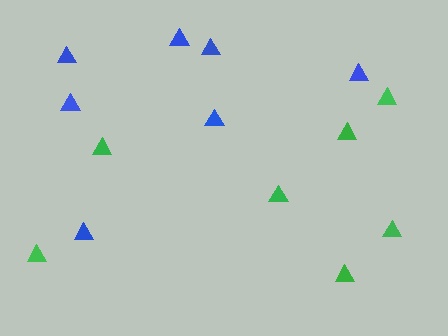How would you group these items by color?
There are 2 groups: one group of blue triangles (7) and one group of green triangles (7).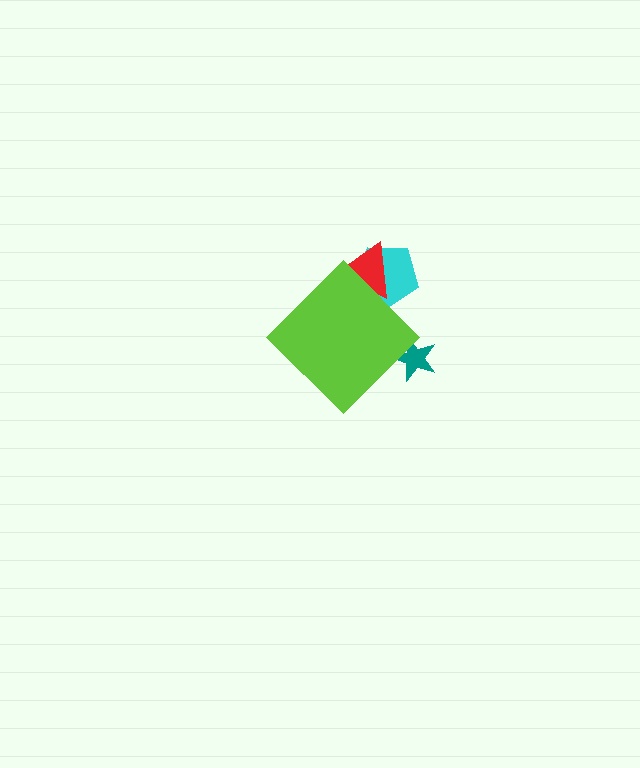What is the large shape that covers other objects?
A lime diamond.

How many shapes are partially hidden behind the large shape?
3 shapes are partially hidden.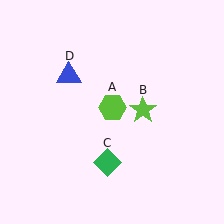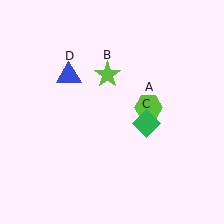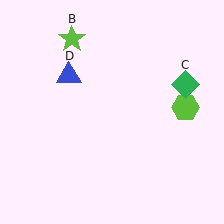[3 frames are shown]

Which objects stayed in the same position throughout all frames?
Blue triangle (object D) remained stationary.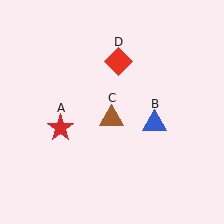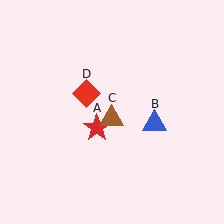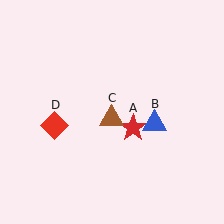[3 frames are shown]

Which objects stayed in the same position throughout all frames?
Blue triangle (object B) and brown triangle (object C) remained stationary.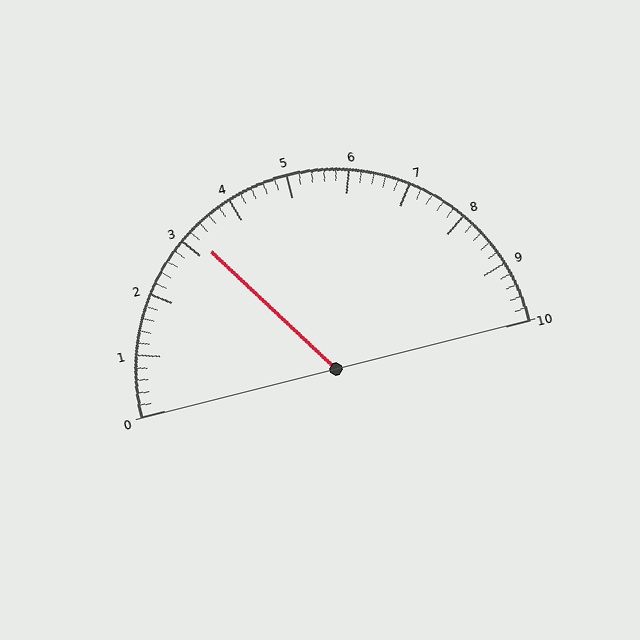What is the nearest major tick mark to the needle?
The nearest major tick mark is 3.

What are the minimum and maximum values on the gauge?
The gauge ranges from 0 to 10.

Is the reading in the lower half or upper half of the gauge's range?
The reading is in the lower half of the range (0 to 10).